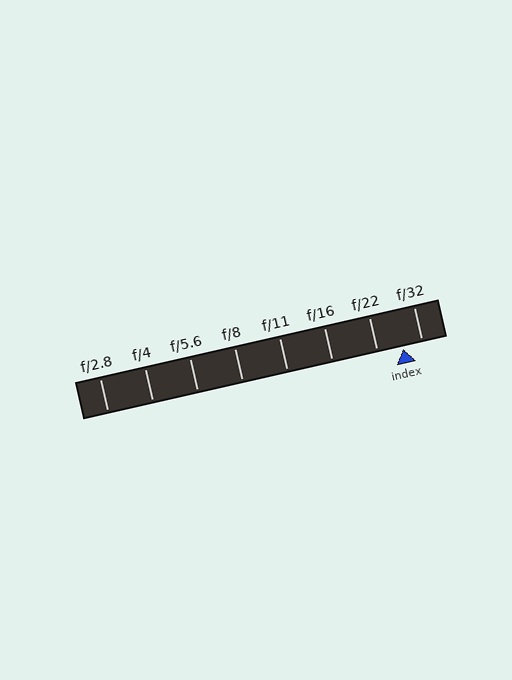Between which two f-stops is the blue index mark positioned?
The index mark is between f/22 and f/32.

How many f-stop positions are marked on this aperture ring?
There are 8 f-stop positions marked.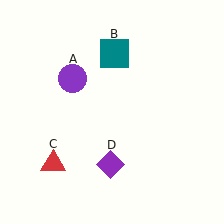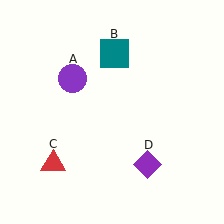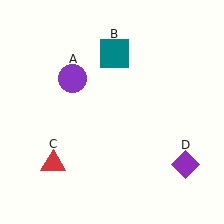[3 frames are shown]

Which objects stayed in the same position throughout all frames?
Purple circle (object A) and teal square (object B) and red triangle (object C) remained stationary.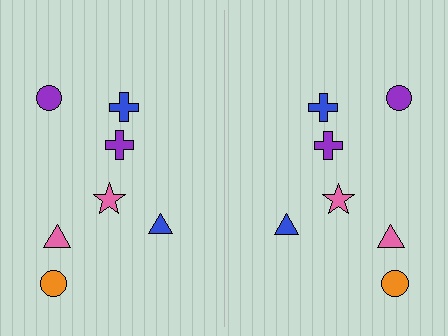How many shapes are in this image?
There are 14 shapes in this image.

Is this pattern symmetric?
Yes, this pattern has bilateral (reflection) symmetry.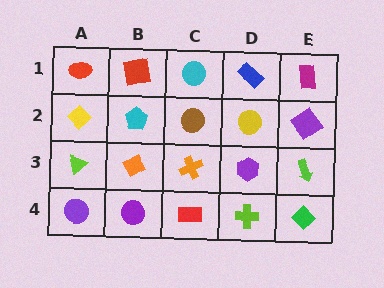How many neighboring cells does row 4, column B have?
3.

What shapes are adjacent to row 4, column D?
A purple hexagon (row 3, column D), a red rectangle (row 4, column C), a green diamond (row 4, column E).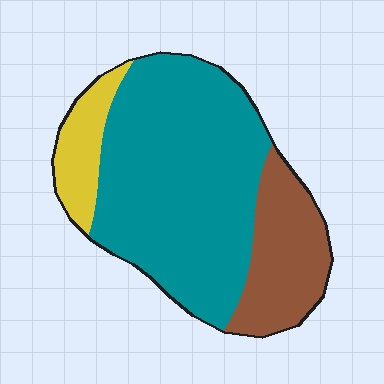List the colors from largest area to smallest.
From largest to smallest: teal, brown, yellow.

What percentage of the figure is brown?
Brown covers about 20% of the figure.